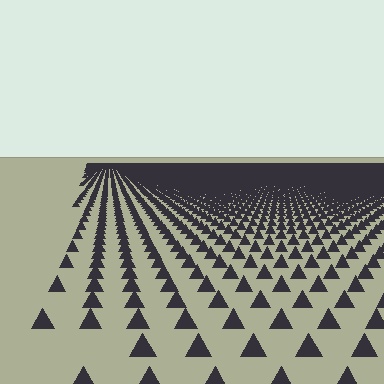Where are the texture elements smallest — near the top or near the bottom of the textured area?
Near the top.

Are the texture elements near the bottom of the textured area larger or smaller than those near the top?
Larger. Near the bottom, elements are closer to the viewer and appear at a bigger on-screen size.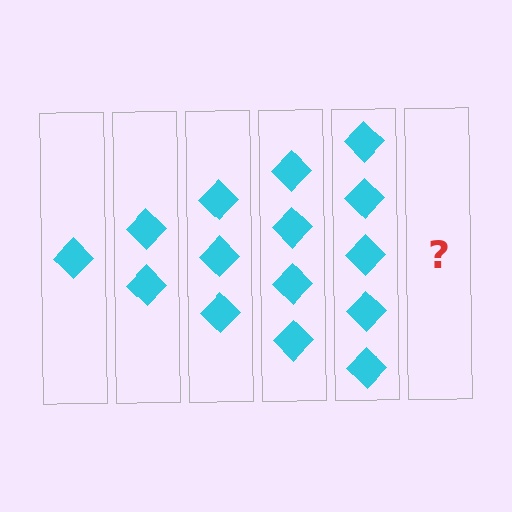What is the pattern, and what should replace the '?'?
The pattern is that each step adds one more diamond. The '?' should be 6 diamonds.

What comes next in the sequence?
The next element should be 6 diamonds.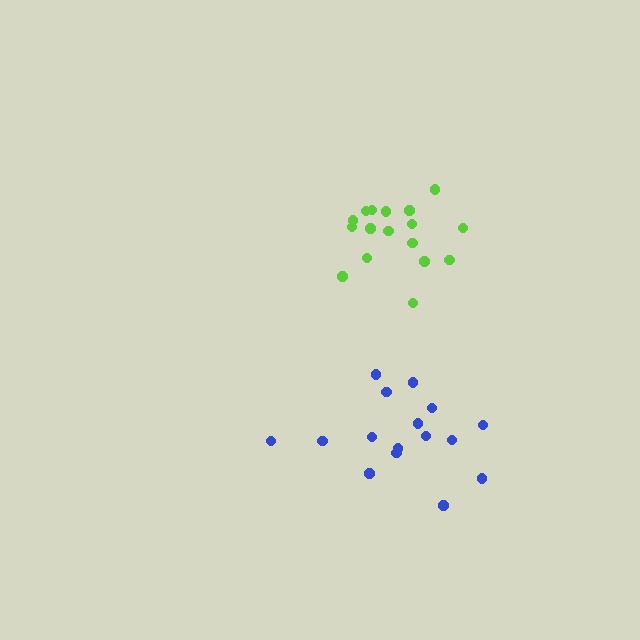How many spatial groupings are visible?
There are 2 spatial groupings.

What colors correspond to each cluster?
The clusters are colored: blue, lime.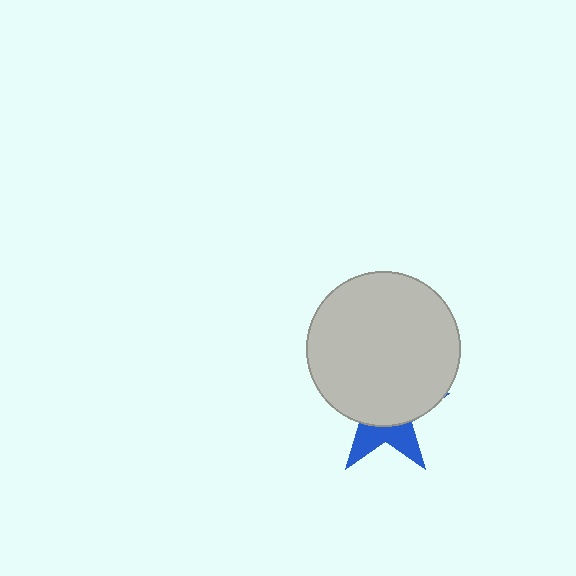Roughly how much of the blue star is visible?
A small part of it is visible (roughly 35%).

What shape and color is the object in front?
The object in front is a light gray circle.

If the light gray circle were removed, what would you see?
You would see the complete blue star.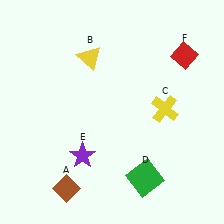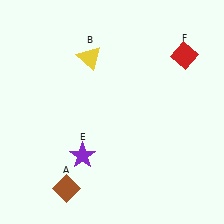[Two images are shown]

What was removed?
The green square (D), the yellow cross (C) were removed in Image 2.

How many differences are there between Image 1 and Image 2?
There are 2 differences between the two images.